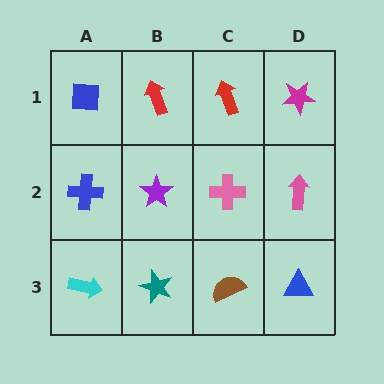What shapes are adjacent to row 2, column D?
A magenta star (row 1, column D), a blue triangle (row 3, column D), a pink cross (row 2, column C).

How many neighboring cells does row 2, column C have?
4.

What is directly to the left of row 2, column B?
A blue cross.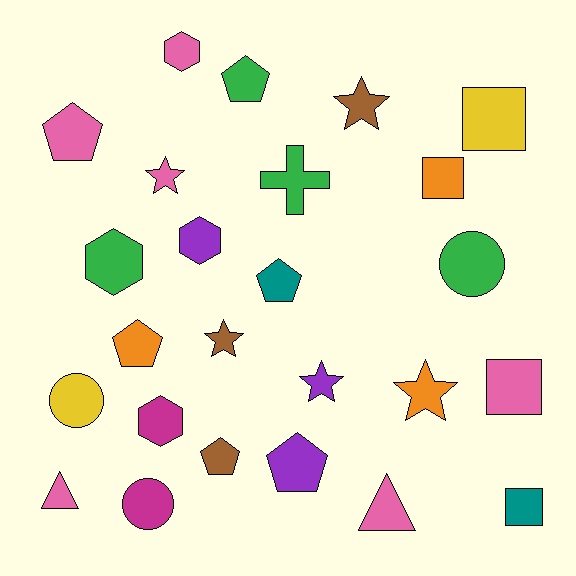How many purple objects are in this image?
There are 3 purple objects.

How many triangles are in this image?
There are 2 triangles.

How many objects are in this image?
There are 25 objects.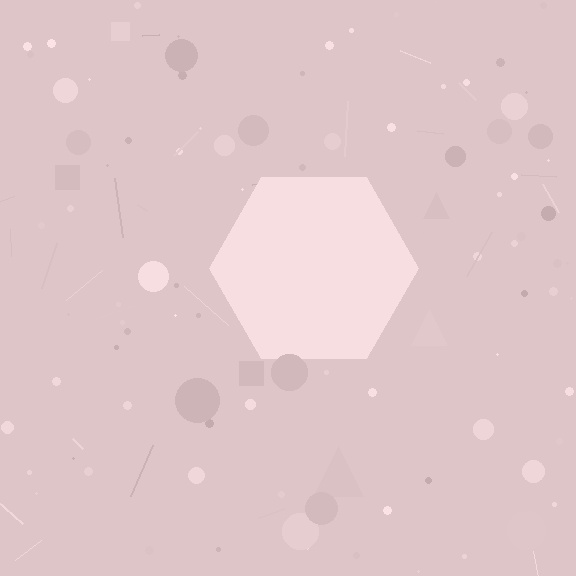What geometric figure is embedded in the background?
A hexagon is embedded in the background.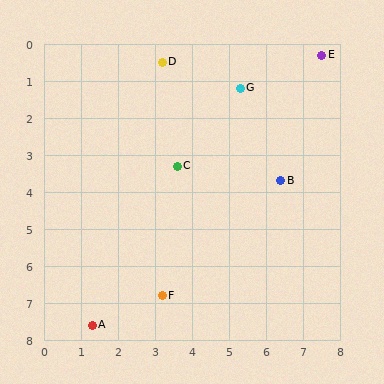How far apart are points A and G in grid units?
Points A and G are about 7.5 grid units apart.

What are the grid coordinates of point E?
Point E is at approximately (7.5, 0.3).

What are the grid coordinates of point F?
Point F is at approximately (3.2, 6.8).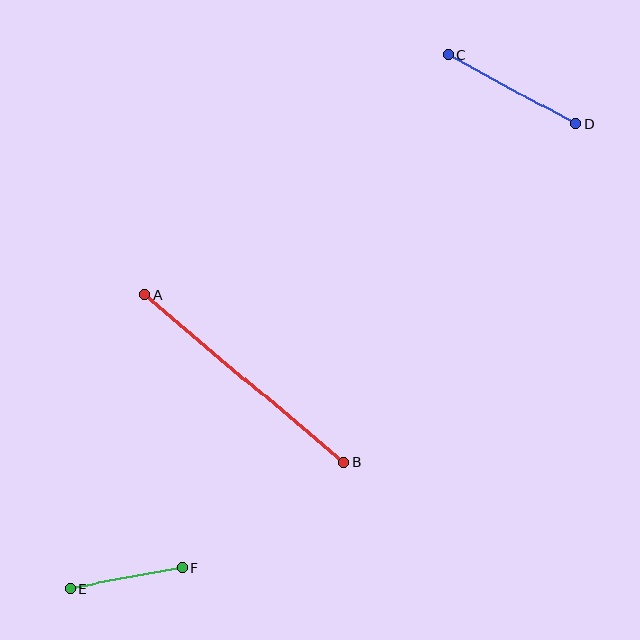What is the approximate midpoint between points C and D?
The midpoint is at approximately (512, 90) pixels.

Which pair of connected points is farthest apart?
Points A and B are farthest apart.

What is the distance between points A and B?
The distance is approximately 260 pixels.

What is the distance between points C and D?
The distance is approximately 144 pixels.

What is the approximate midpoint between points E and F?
The midpoint is at approximately (126, 578) pixels.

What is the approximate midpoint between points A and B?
The midpoint is at approximately (244, 378) pixels.